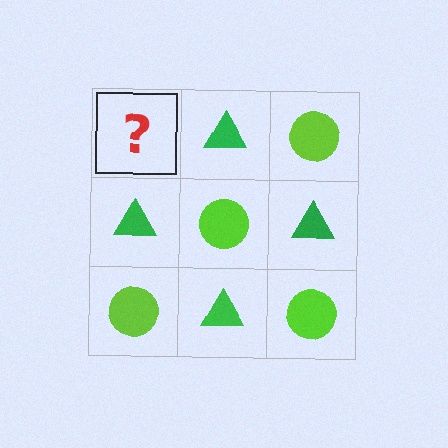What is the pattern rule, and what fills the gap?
The rule is that it alternates lime circle and green triangle in a checkerboard pattern. The gap should be filled with a lime circle.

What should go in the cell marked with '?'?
The missing cell should contain a lime circle.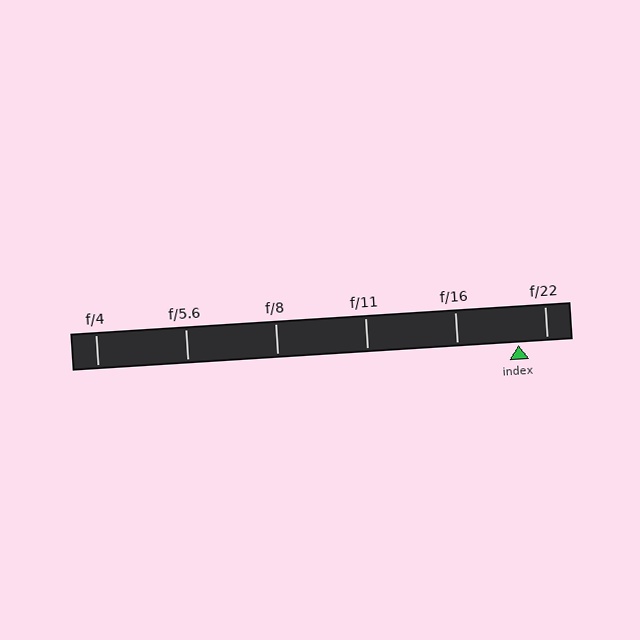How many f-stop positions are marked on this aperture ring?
There are 6 f-stop positions marked.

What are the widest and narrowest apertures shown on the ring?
The widest aperture shown is f/4 and the narrowest is f/22.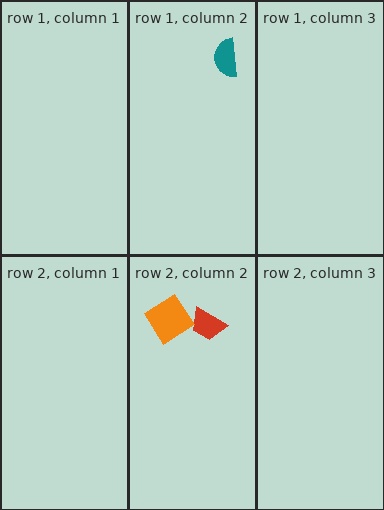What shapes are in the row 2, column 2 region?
The red trapezoid, the orange diamond.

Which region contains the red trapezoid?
The row 2, column 2 region.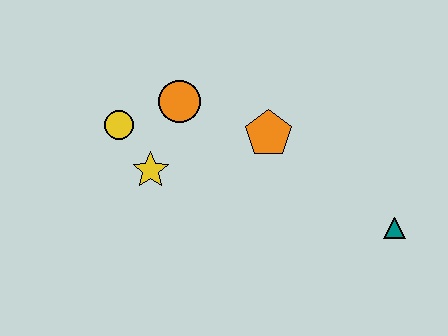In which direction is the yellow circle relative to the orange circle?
The yellow circle is to the left of the orange circle.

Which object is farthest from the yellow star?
The teal triangle is farthest from the yellow star.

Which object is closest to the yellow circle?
The yellow star is closest to the yellow circle.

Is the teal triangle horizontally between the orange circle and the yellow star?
No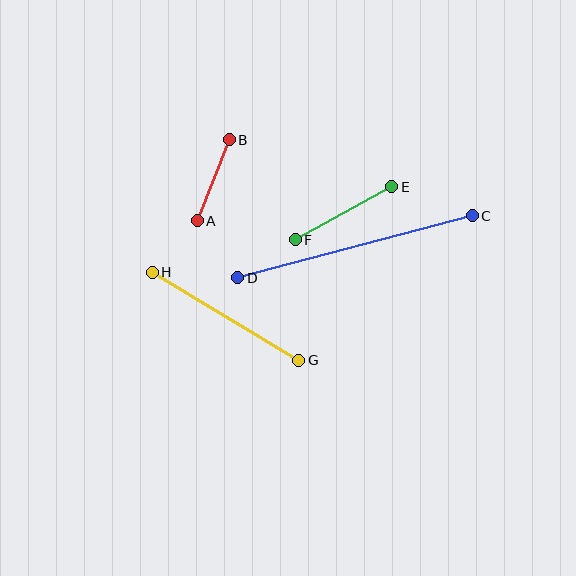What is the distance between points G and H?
The distance is approximately 171 pixels.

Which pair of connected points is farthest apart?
Points C and D are farthest apart.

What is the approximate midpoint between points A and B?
The midpoint is at approximately (213, 180) pixels.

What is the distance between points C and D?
The distance is approximately 242 pixels.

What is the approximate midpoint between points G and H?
The midpoint is at approximately (225, 316) pixels.